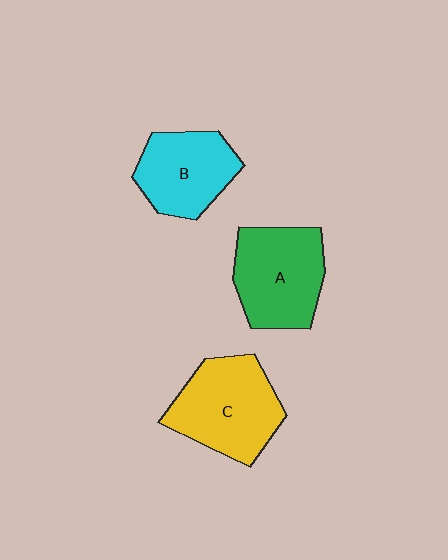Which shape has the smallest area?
Shape B (cyan).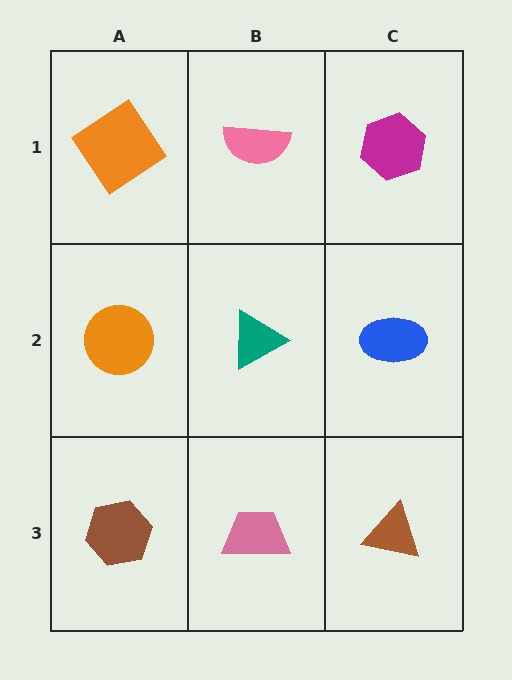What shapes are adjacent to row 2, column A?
An orange diamond (row 1, column A), a brown hexagon (row 3, column A), a teal triangle (row 2, column B).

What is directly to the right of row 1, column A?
A pink semicircle.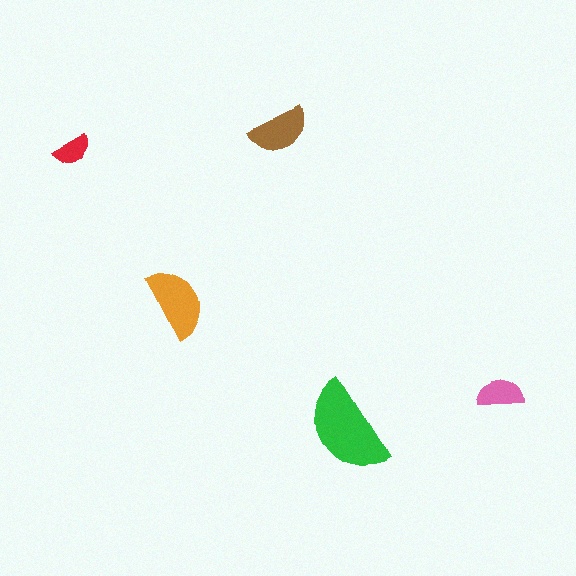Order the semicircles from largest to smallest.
the green one, the orange one, the brown one, the pink one, the red one.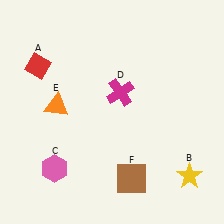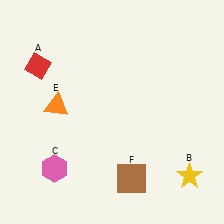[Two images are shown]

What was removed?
The magenta cross (D) was removed in Image 2.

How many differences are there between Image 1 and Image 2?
There is 1 difference between the two images.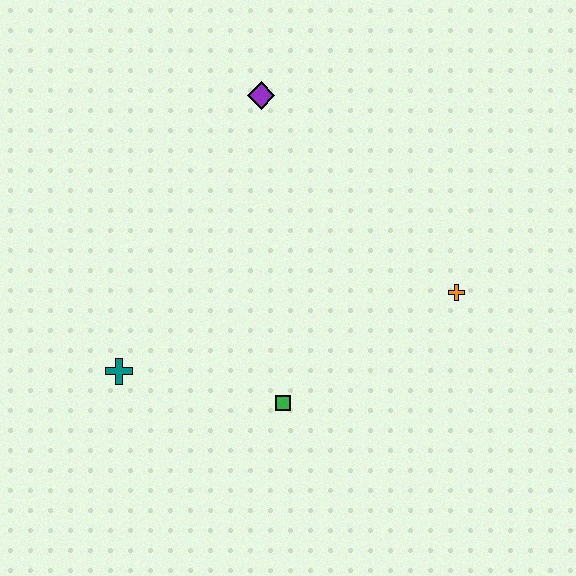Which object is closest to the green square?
The teal cross is closest to the green square.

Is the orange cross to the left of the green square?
No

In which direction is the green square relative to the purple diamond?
The green square is below the purple diamond.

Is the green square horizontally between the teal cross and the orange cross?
Yes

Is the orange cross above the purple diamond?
No